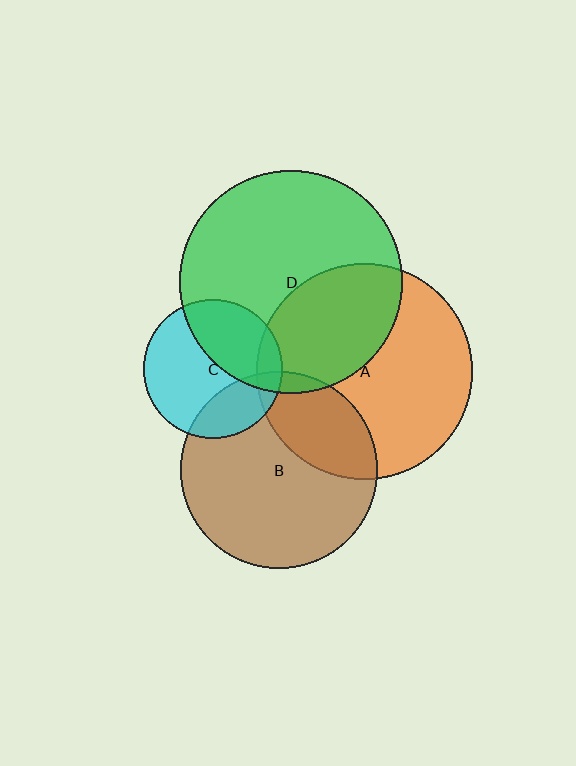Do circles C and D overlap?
Yes.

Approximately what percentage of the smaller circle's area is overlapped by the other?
Approximately 40%.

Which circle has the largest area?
Circle D (green).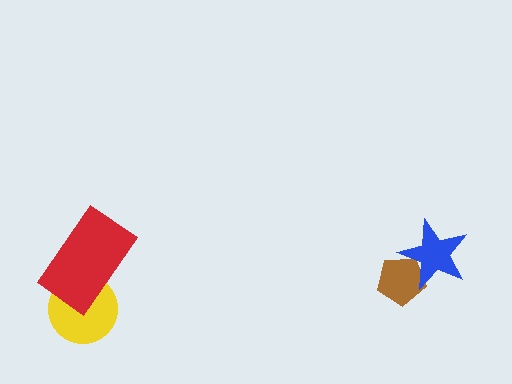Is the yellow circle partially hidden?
Yes, it is partially covered by another shape.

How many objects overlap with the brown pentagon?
1 object overlaps with the brown pentagon.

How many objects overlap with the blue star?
1 object overlaps with the blue star.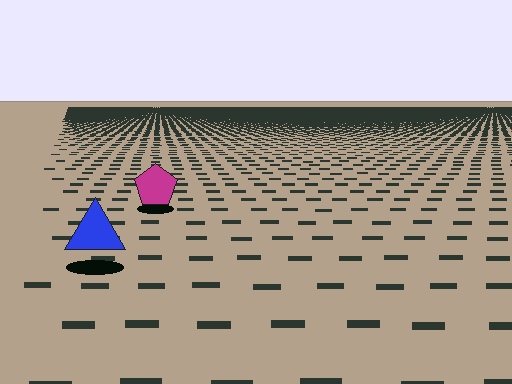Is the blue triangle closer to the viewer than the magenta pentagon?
Yes. The blue triangle is closer — you can tell from the texture gradient: the ground texture is coarser near it.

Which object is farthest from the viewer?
The magenta pentagon is farthest from the viewer. It appears smaller and the ground texture around it is denser.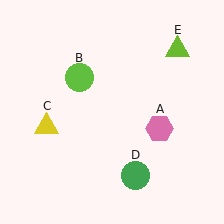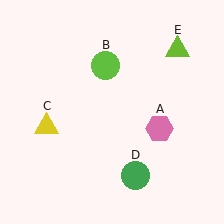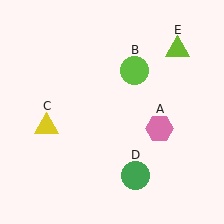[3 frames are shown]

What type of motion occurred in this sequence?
The lime circle (object B) rotated clockwise around the center of the scene.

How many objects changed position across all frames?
1 object changed position: lime circle (object B).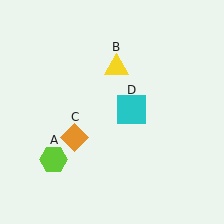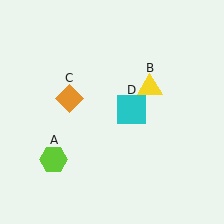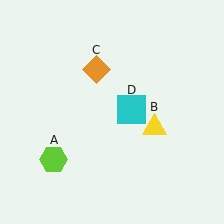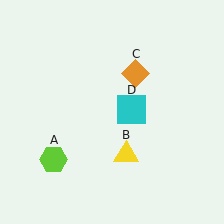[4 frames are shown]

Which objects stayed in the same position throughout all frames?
Lime hexagon (object A) and cyan square (object D) remained stationary.